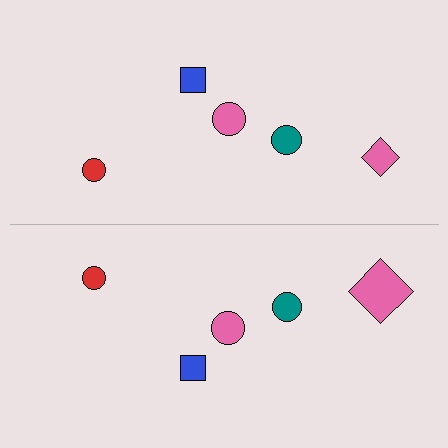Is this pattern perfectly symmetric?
No, the pattern is not perfectly symmetric. The pink diamond on the bottom side has a different size than its mirror counterpart.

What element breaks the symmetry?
The pink diamond on the bottom side has a different size than its mirror counterpart.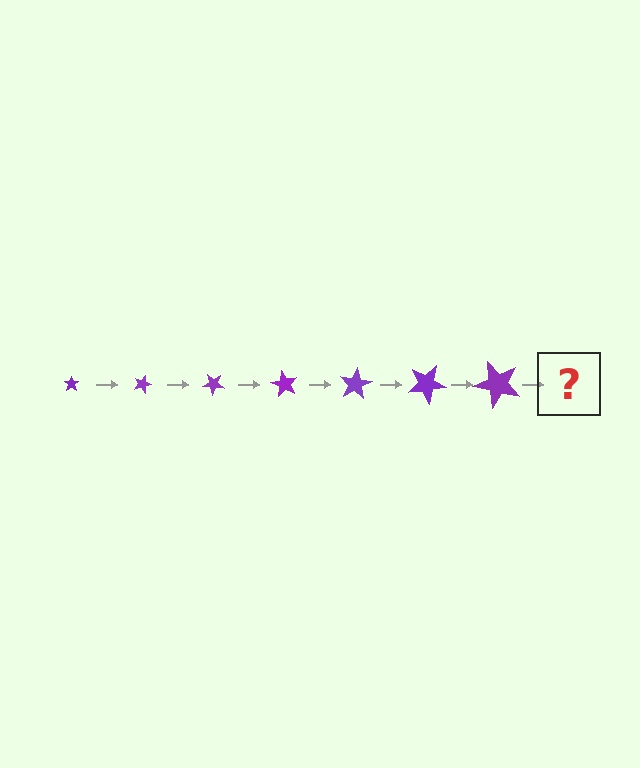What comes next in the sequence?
The next element should be a star, larger than the previous one and rotated 140 degrees from the start.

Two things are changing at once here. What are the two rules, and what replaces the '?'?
The two rules are that the star grows larger each step and it rotates 20 degrees each step. The '?' should be a star, larger than the previous one and rotated 140 degrees from the start.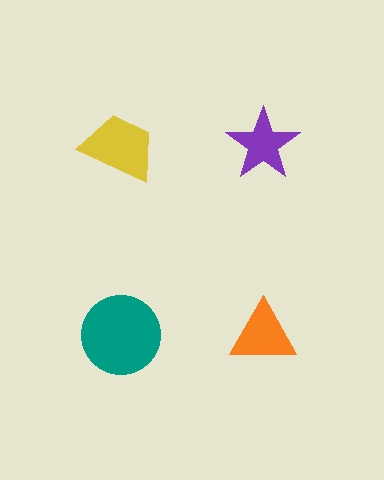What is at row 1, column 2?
A purple star.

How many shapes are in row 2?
2 shapes.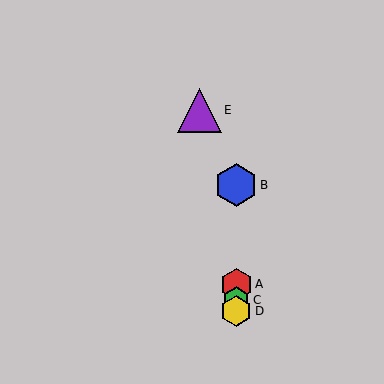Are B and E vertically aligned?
No, B is at x≈236 and E is at x≈199.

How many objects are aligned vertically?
4 objects (A, B, C, D) are aligned vertically.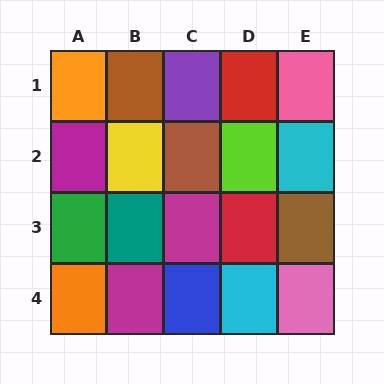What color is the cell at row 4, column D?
Cyan.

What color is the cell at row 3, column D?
Red.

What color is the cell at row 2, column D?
Lime.